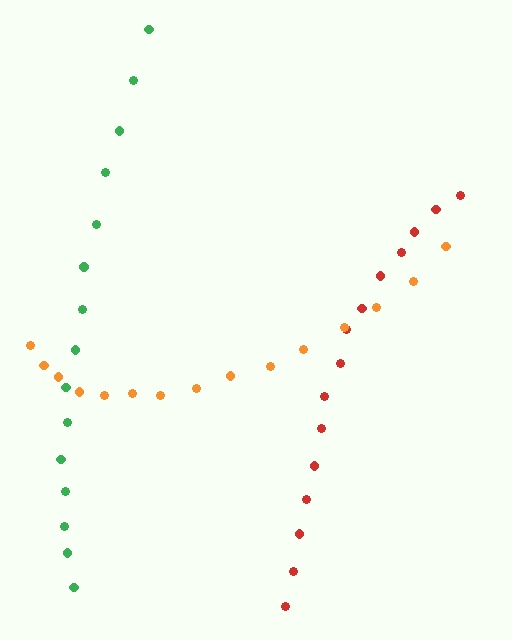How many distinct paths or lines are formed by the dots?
There are 3 distinct paths.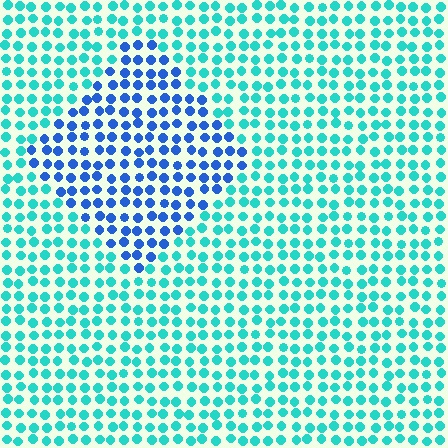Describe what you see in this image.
The image is filled with small cyan elements in a uniform arrangement. A diamond-shaped region is visible where the elements are tinted to a slightly different hue, forming a subtle color boundary.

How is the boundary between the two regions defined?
The boundary is defined purely by a slight shift in hue (about 45 degrees). Spacing, size, and orientation are identical on both sides.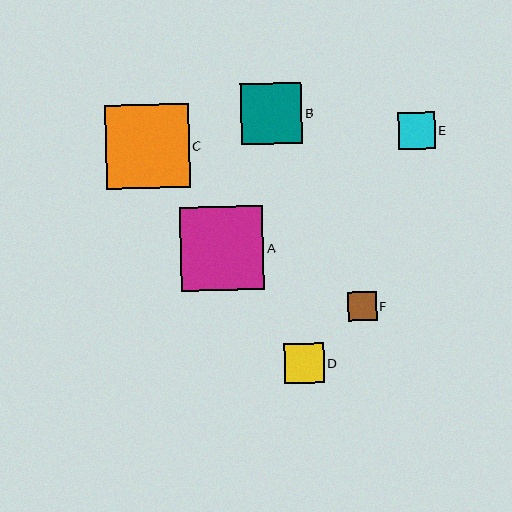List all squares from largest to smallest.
From largest to smallest: A, C, B, D, E, F.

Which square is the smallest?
Square F is the smallest with a size of approximately 29 pixels.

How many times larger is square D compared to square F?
Square D is approximately 1.4 times the size of square F.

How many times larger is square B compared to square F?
Square B is approximately 2.1 times the size of square F.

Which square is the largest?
Square A is the largest with a size of approximately 83 pixels.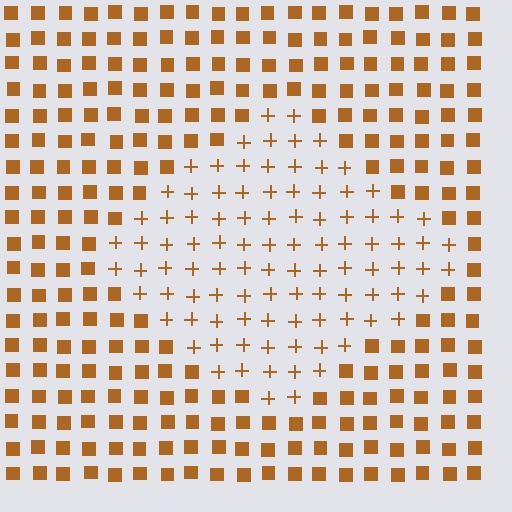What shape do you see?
I see a diamond.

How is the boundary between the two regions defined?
The boundary is defined by a change in element shape: plus signs inside vs. squares outside. All elements share the same color and spacing.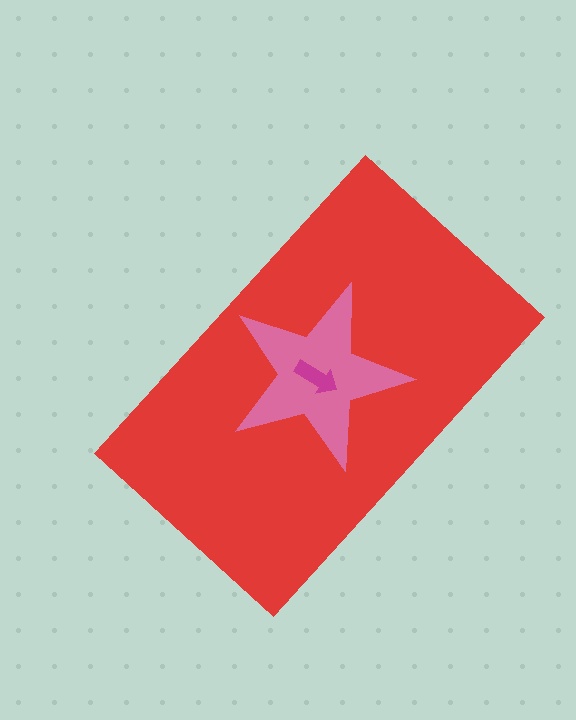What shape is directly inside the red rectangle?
The pink star.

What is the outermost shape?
The red rectangle.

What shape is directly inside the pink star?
The magenta arrow.